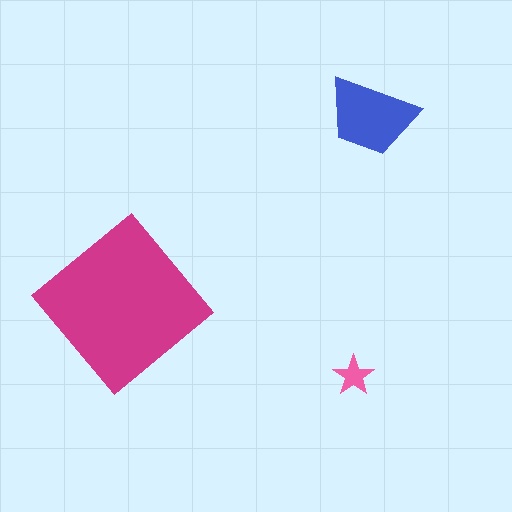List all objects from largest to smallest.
The magenta diamond, the blue trapezoid, the pink star.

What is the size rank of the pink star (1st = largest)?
3rd.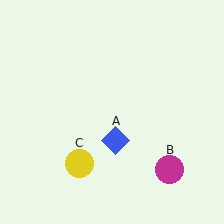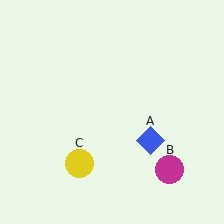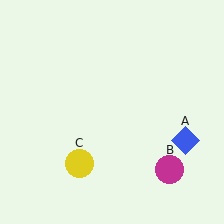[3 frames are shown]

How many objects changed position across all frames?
1 object changed position: blue diamond (object A).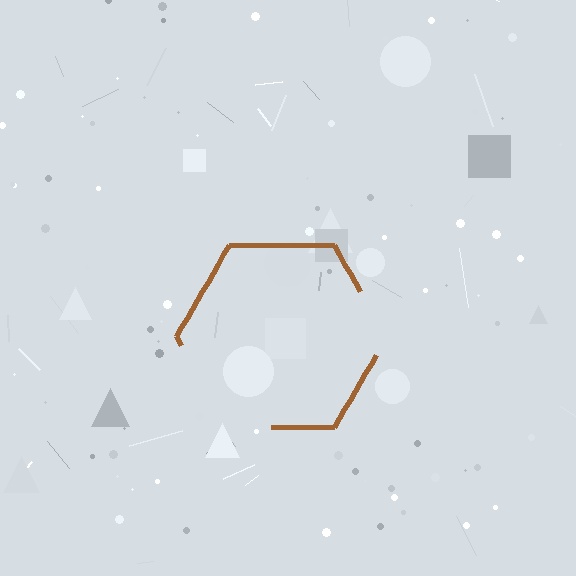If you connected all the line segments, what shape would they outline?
They would outline a hexagon.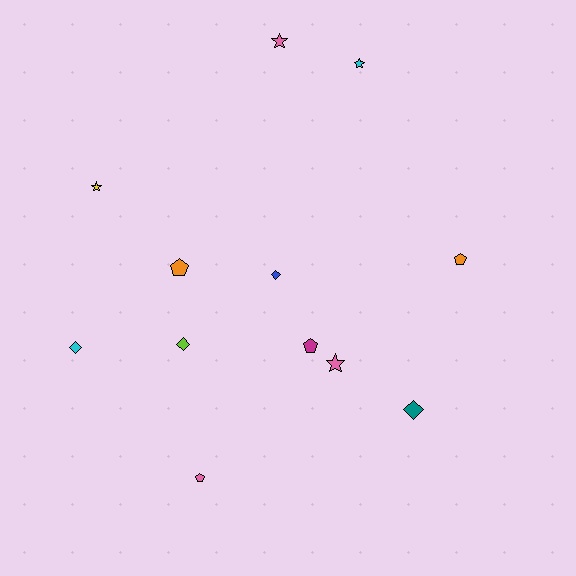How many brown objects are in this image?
There are no brown objects.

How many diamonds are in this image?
There are 4 diamonds.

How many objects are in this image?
There are 12 objects.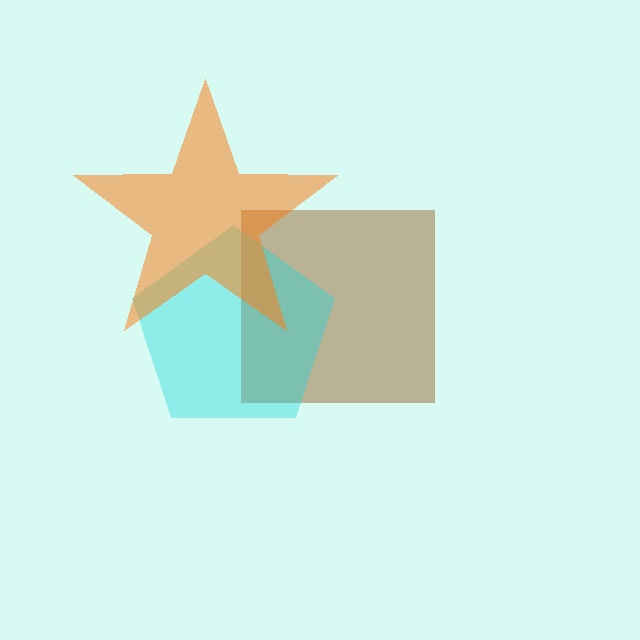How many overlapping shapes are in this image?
There are 3 overlapping shapes in the image.